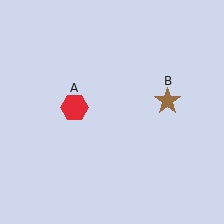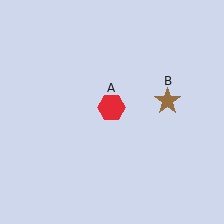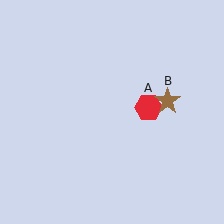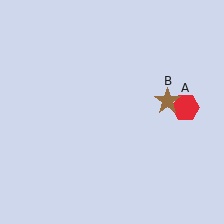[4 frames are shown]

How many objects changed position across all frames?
1 object changed position: red hexagon (object A).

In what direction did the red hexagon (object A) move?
The red hexagon (object A) moved right.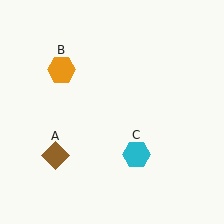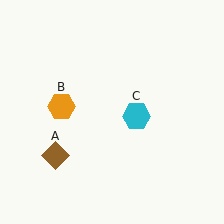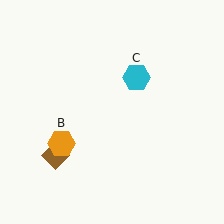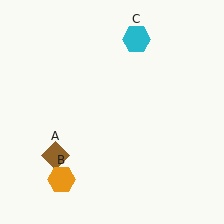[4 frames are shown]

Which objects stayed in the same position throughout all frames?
Brown diamond (object A) remained stationary.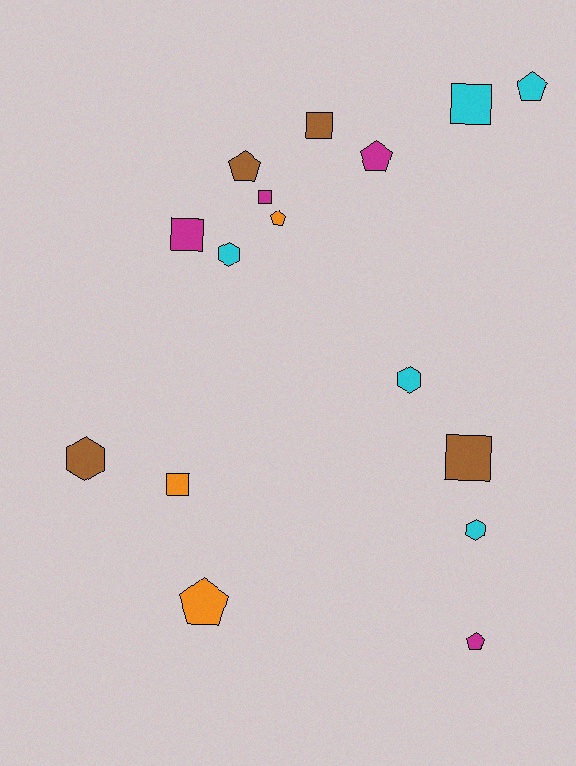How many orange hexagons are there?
There are no orange hexagons.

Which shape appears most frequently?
Pentagon, with 6 objects.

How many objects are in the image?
There are 16 objects.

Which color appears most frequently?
Cyan, with 5 objects.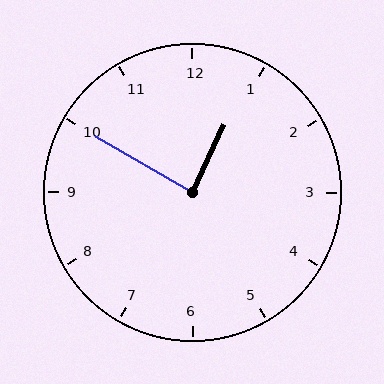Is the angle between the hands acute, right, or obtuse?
It is right.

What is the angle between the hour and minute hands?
Approximately 85 degrees.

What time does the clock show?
12:50.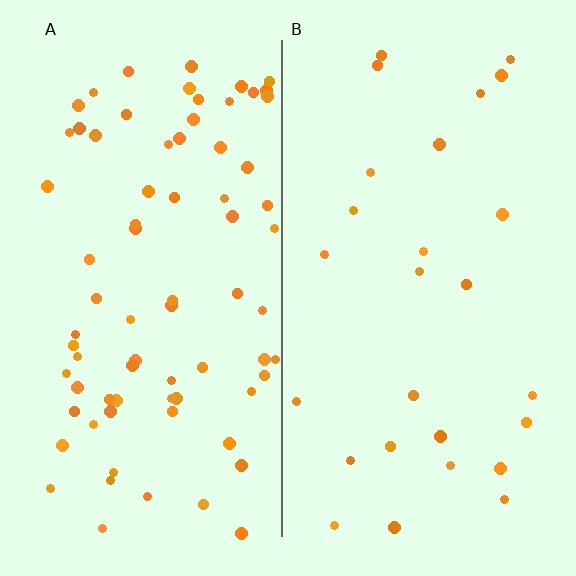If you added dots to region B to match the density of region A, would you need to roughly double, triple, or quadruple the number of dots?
Approximately triple.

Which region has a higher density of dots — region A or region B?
A (the left).